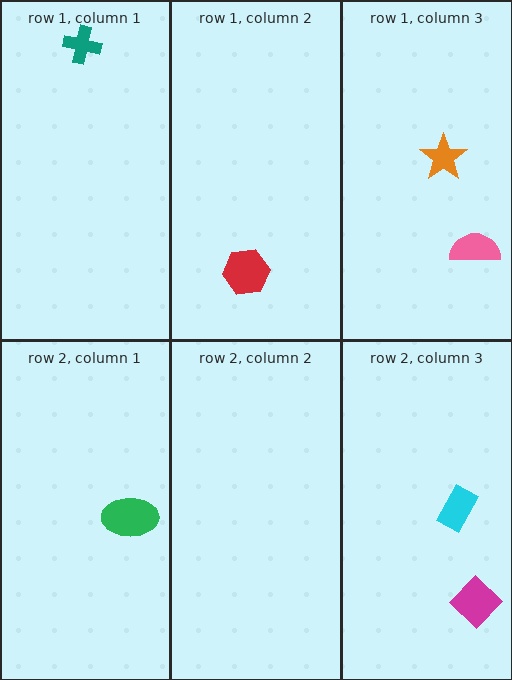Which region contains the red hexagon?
The row 1, column 2 region.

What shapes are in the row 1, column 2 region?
The red hexagon.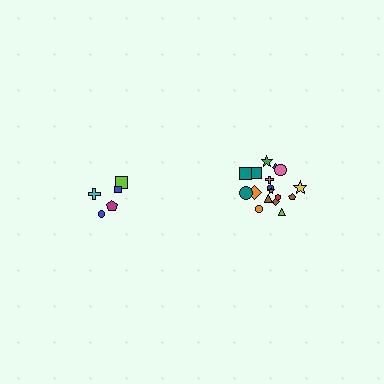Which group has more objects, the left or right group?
The right group.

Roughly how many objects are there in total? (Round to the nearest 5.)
Roughly 25 objects in total.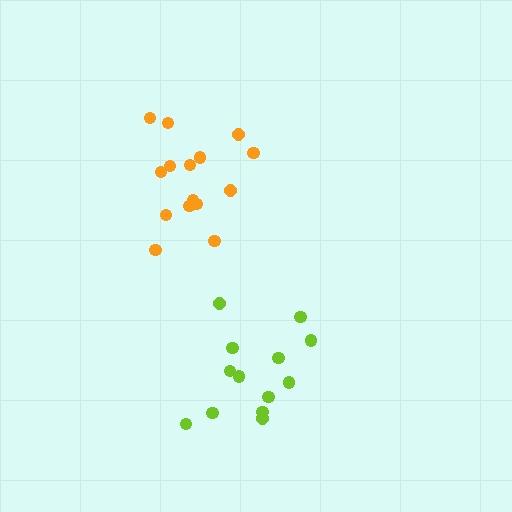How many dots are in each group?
Group 1: 13 dots, Group 2: 15 dots (28 total).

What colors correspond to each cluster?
The clusters are colored: lime, orange.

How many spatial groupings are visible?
There are 2 spatial groupings.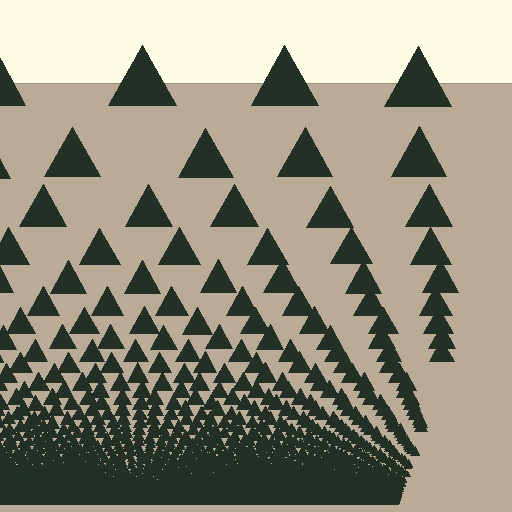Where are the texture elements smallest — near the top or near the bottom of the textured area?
Near the bottom.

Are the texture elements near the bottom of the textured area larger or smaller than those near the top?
Smaller. The gradient is inverted — elements near the bottom are smaller and denser.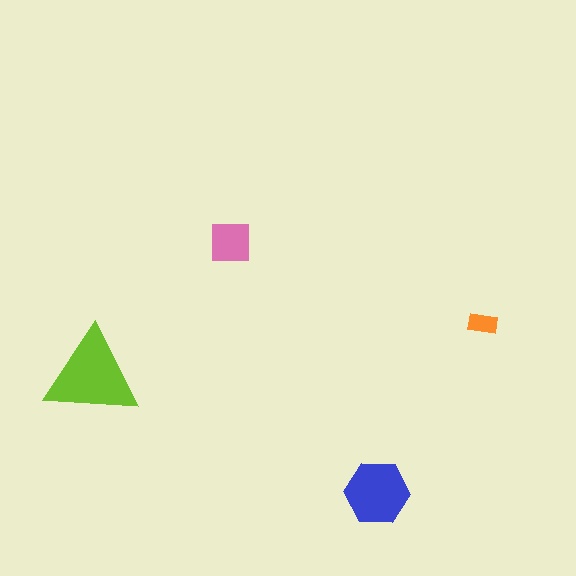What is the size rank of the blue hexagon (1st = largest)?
2nd.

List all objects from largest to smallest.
The lime triangle, the blue hexagon, the pink square, the orange rectangle.